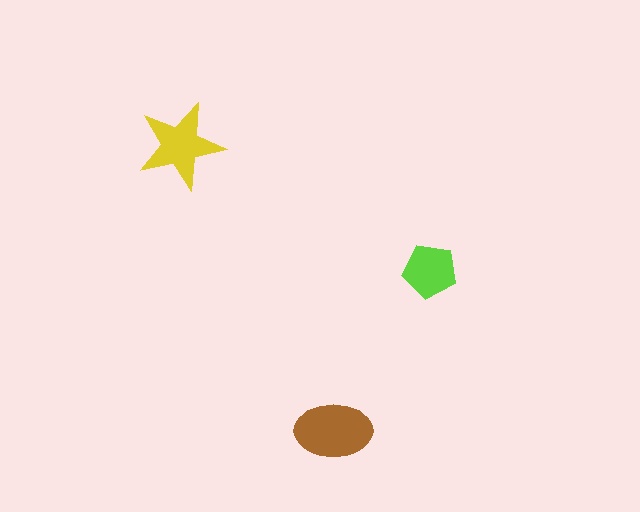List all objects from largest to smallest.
The brown ellipse, the yellow star, the lime pentagon.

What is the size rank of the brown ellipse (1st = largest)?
1st.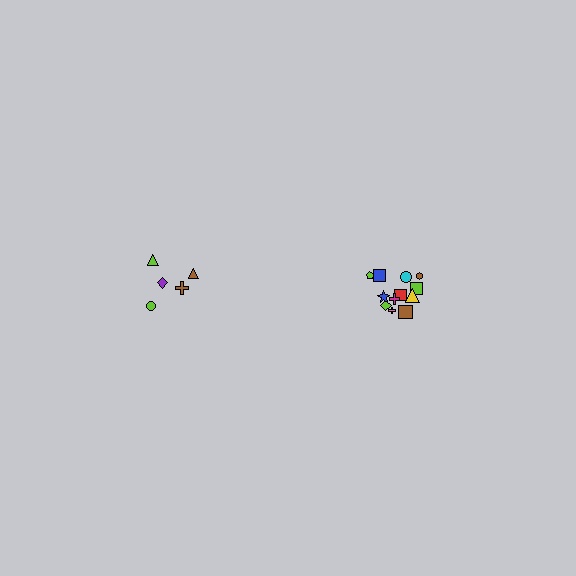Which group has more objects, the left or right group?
The right group.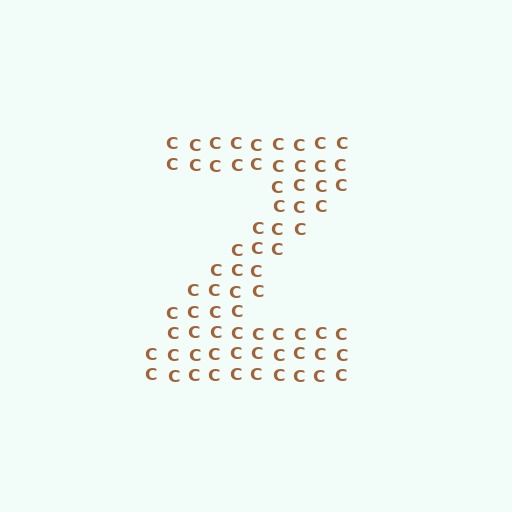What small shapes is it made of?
It is made of small letter C's.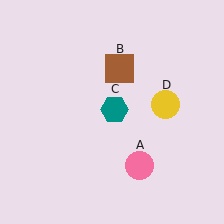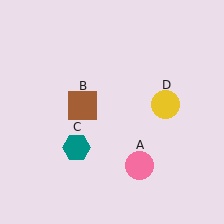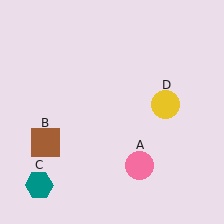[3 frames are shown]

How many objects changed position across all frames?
2 objects changed position: brown square (object B), teal hexagon (object C).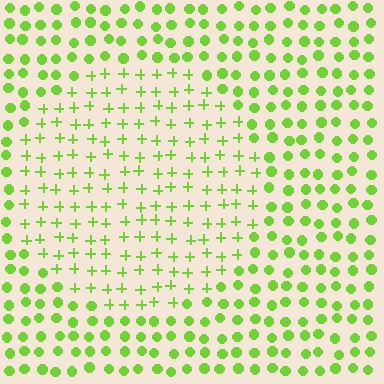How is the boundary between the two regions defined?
The boundary is defined by a change in element shape: plus signs inside vs. circles outside. All elements share the same color and spacing.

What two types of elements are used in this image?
The image uses plus signs inside the circle region and circles outside it.